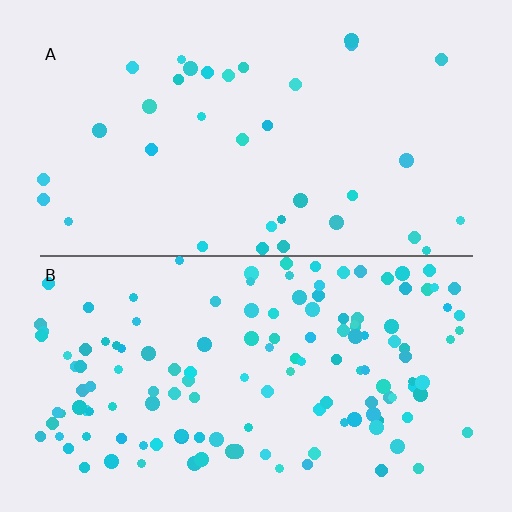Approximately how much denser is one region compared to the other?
Approximately 3.9× — region B over region A.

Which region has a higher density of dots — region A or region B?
B (the bottom).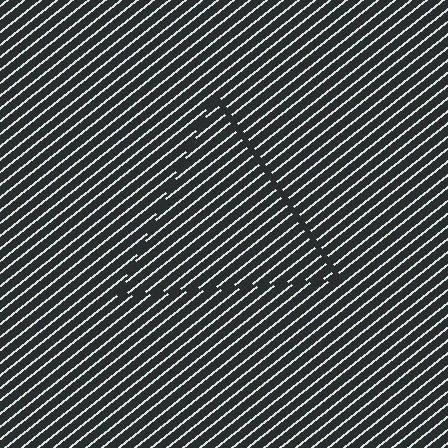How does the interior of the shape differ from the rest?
The interior of the shape contains the same grating, shifted by half a period — the contour is defined by the phase discontinuity where line-ends from the inner and outer gratings abut.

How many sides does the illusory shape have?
3 sides — the line-ends trace a triangle.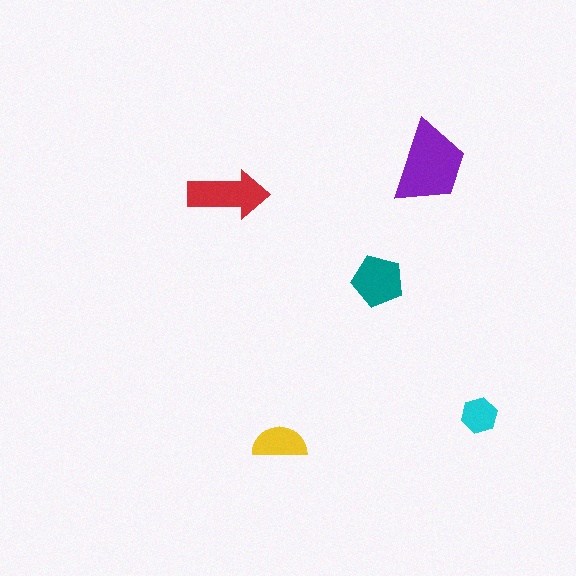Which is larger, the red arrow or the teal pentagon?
The red arrow.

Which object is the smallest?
The cyan hexagon.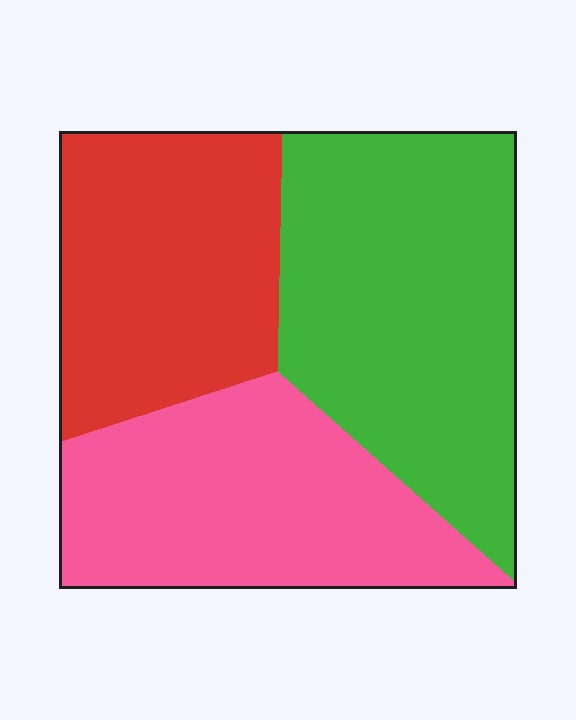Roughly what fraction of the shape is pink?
Pink covers around 30% of the shape.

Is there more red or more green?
Green.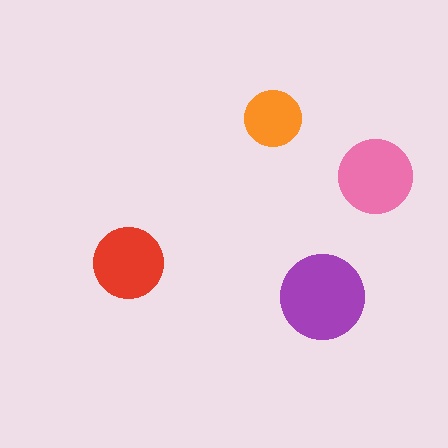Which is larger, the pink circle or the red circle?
The pink one.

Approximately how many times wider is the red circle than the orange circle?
About 1.5 times wider.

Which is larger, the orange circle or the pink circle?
The pink one.